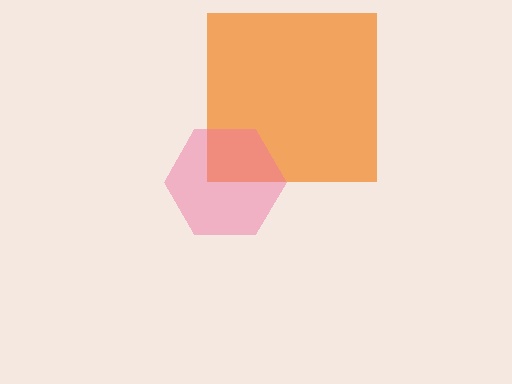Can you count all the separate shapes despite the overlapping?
Yes, there are 2 separate shapes.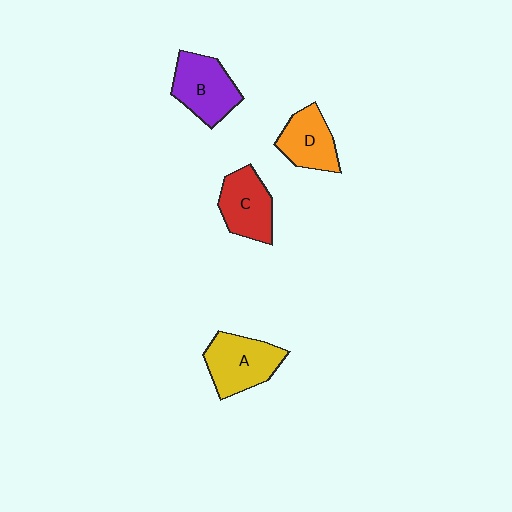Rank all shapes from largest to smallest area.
From largest to smallest: A (yellow), B (purple), C (red), D (orange).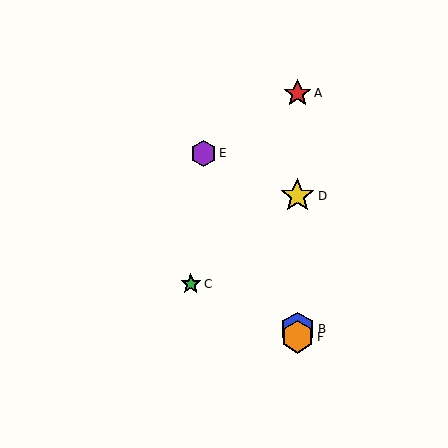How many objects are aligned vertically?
4 objects (A, B, D, F) are aligned vertically.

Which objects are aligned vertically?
Objects A, B, D, F are aligned vertically.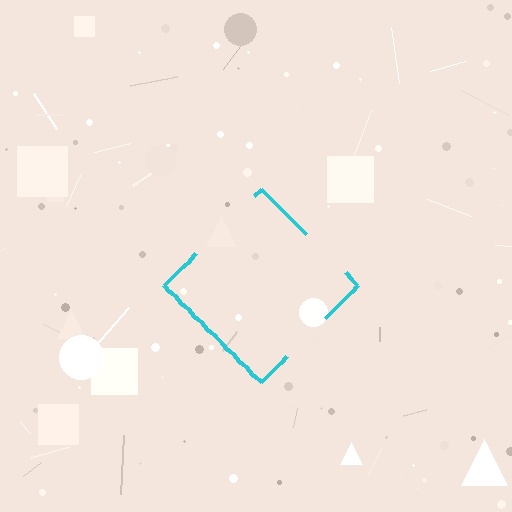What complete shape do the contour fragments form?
The contour fragments form a diamond.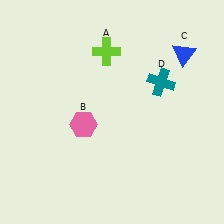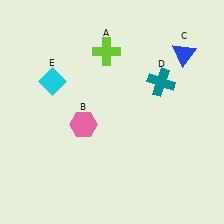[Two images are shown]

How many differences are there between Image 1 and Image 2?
There is 1 difference between the two images.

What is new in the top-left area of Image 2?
A cyan diamond (E) was added in the top-left area of Image 2.